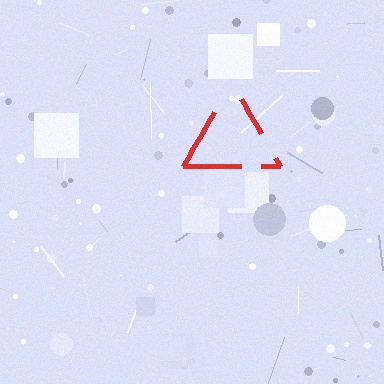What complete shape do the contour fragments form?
The contour fragments form a triangle.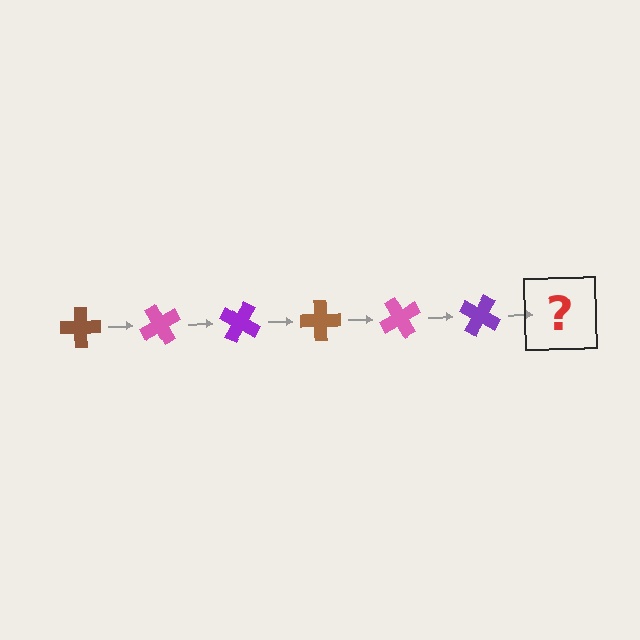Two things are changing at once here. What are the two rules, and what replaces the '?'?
The two rules are that it rotates 60 degrees each step and the color cycles through brown, pink, and purple. The '?' should be a brown cross, rotated 360 degrees from the start.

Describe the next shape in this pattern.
It should be a brown cross, rotated 360 degrees from the start.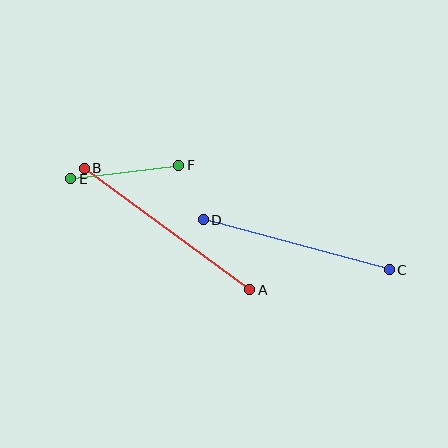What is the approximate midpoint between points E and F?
The midpoint is at approximately (125, 172) pixels.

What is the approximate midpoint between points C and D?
The midpoint is at approximately (296, 245) pixels.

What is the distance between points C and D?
The distance is approximately 193 pixels.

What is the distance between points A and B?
The distance is approximately 205 pixels.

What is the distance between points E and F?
The distance is approximately 109 pixels.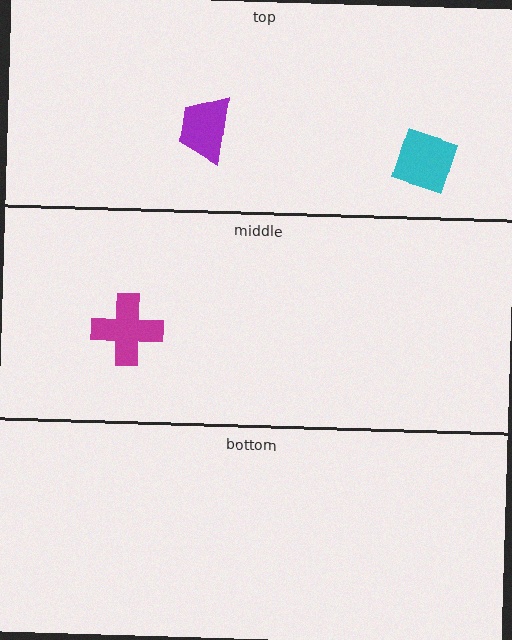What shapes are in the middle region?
The magenta cross.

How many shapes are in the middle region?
1.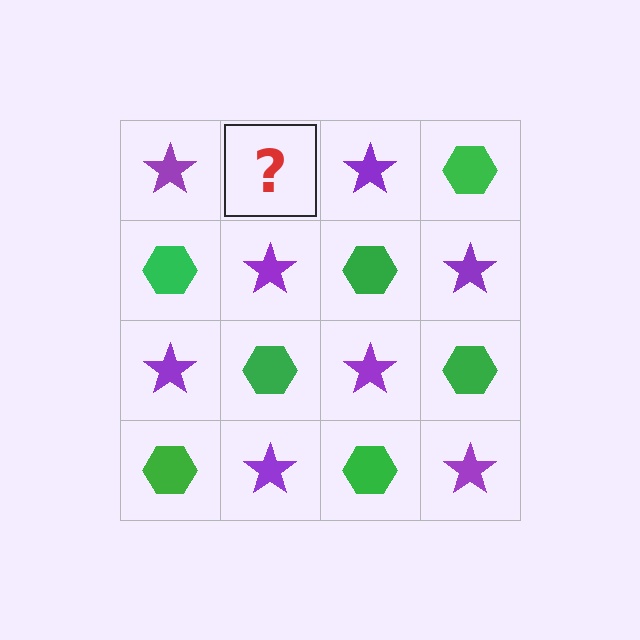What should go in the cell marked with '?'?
The missing cell should contain a green hexagon.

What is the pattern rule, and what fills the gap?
The rule is that it alternates purple star and green hexagon in a checkerboard pattern. The gap should be filled with a green hexagon.